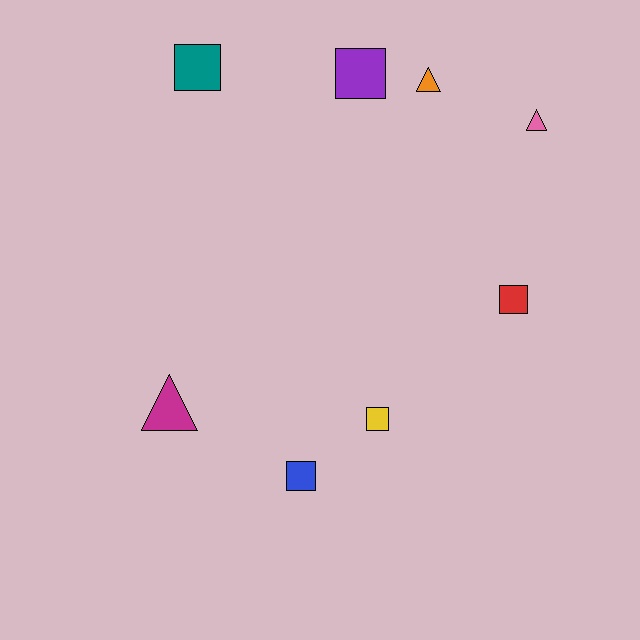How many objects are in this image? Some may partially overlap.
There are 8 objects.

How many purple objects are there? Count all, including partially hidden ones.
There is 1 purple object.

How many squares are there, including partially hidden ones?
There are 5 squares.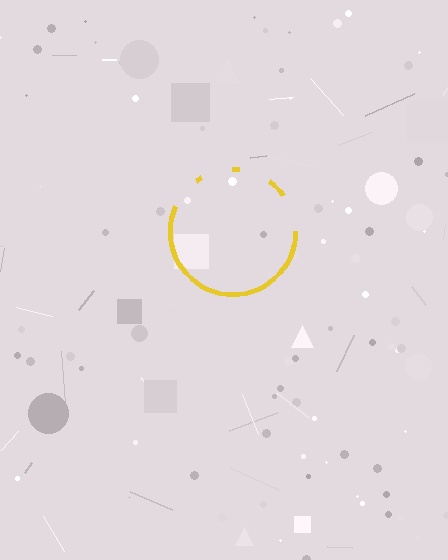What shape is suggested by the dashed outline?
The dashed outline suggests a circle.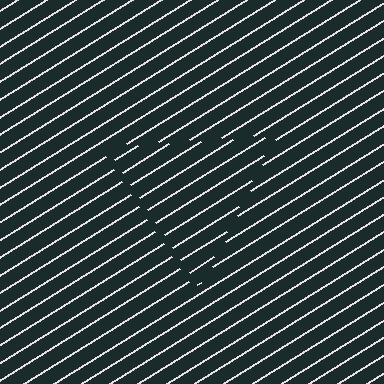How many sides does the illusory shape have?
3 sides — the line-ends trace a triangle.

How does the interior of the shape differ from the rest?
The interior of the shape contains the same grating, shifted by half a period — the contour is defined by the phase discontinuity where line-ends from the inner and outer gratings abut.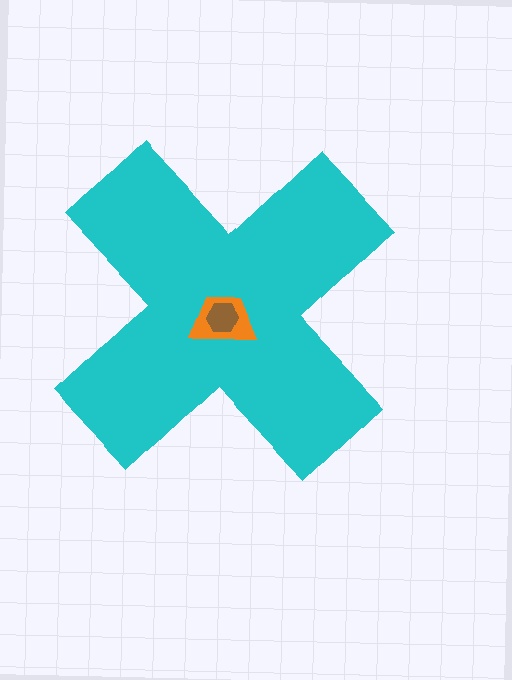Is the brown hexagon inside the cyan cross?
Yes.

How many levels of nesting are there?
3.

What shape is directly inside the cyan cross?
The orange trapezoid.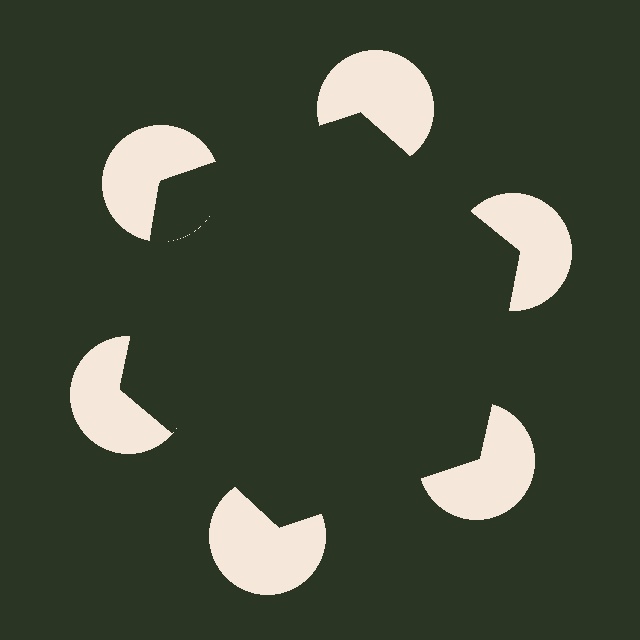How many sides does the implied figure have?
6 sides.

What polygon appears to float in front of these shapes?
An illusory hexagon — its edges are inferred from the aligned wedge cuts in the pac-man discs, not physically drawn.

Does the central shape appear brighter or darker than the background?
It typically appears slightly darker than the background, even though no actual brightness change is drawn.